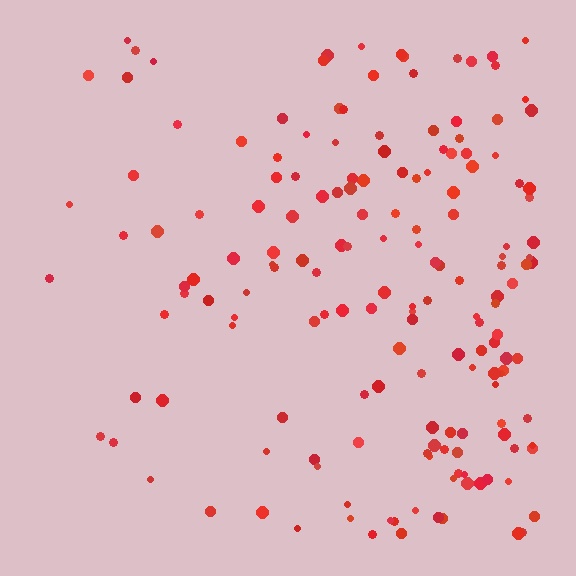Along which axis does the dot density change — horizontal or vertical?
Horizontal.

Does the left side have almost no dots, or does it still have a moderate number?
Still a moderate number, just noticeably fewer than the right.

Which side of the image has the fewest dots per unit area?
The left.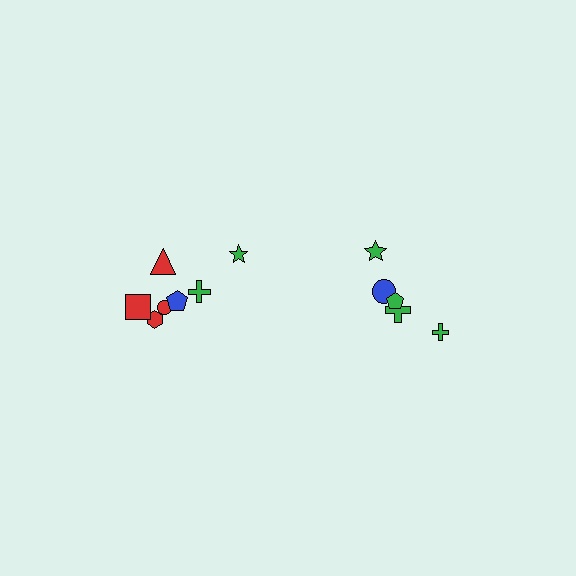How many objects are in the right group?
There are 5 objects.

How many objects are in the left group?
There are 7 objects.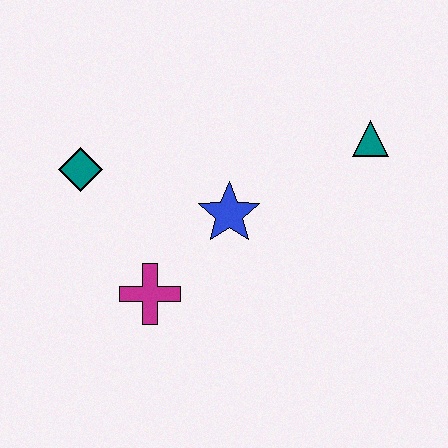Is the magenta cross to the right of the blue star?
No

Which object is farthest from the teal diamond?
The teal triangle is farthest from the teal diamond.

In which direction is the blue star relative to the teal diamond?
The blue star is to the right of the teal diamond.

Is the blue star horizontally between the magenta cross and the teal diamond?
No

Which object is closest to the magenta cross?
The blue star is closest to the magenta cross.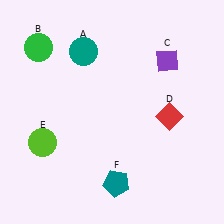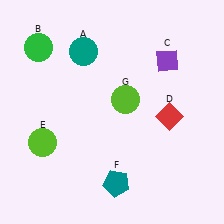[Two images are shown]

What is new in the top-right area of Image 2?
A lime circle (G) was added in the top-right area of Image 2.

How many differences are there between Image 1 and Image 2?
There is 1 difference between the two images.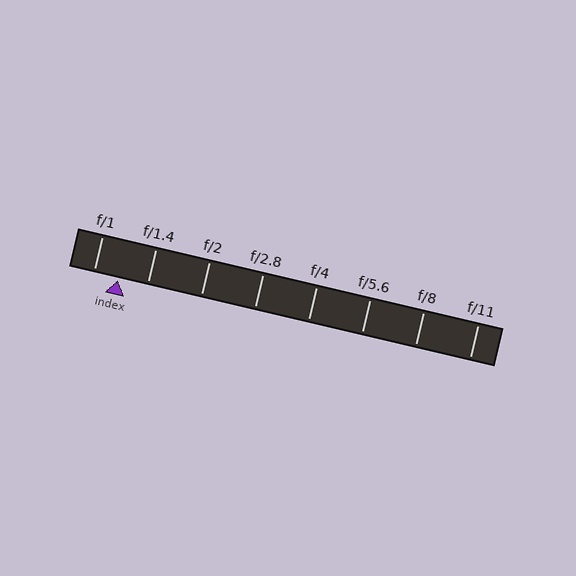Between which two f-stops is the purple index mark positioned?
The index mark is between f/1 and f/1.4.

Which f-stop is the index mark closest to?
The index mark is closest to f/1.